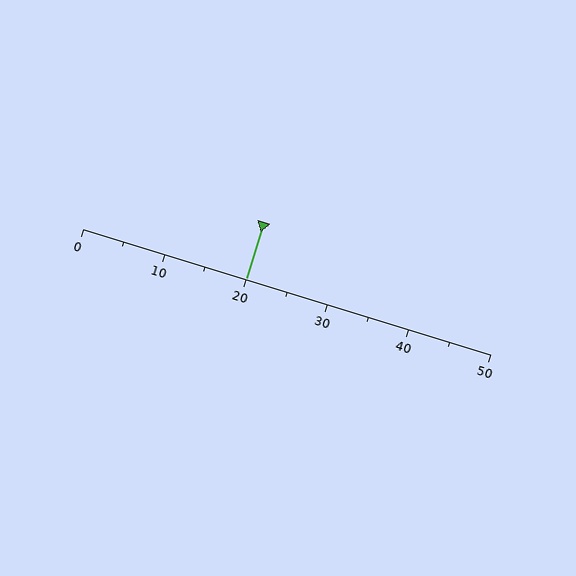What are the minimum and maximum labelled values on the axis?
The axis runs from 0 to 50.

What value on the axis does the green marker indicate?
The marker indicates approximately 20.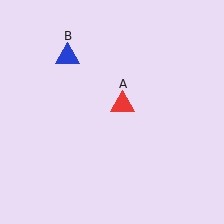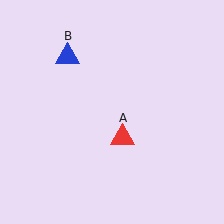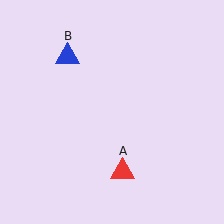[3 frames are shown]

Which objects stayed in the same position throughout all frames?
Blue triangle (object B) remained stationary.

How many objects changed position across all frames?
1 object changed position: red triangle (object A).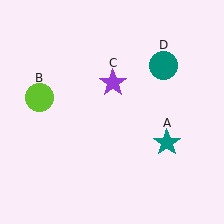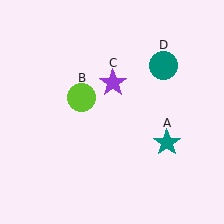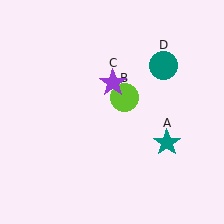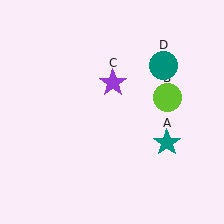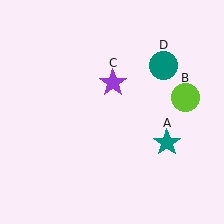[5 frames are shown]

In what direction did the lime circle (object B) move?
The lime circle (object B) moved right.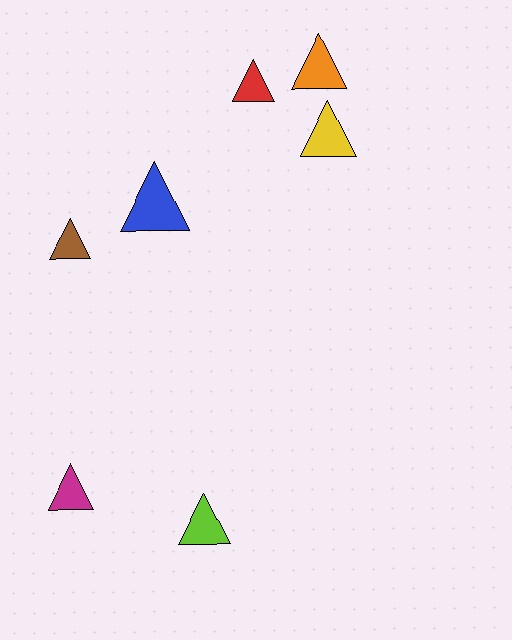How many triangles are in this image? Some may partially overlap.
There are 7 triangles.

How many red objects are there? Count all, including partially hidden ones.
There is 1 red object.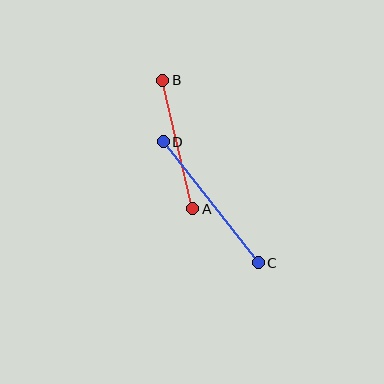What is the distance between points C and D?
The distance is approximately 154 pixels.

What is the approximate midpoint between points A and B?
The midpoint is at approximately (178, 144) pixels.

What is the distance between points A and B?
The distance is approximately 132 pixels.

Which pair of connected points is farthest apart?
Points C and D are farthest apart.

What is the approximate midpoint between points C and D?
The midpoint is at approximately (211, 202) pixels.